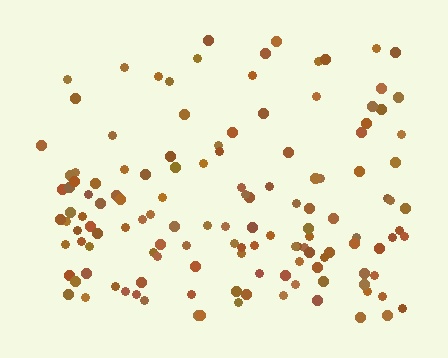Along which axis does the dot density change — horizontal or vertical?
Vertical.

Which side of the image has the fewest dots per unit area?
The top.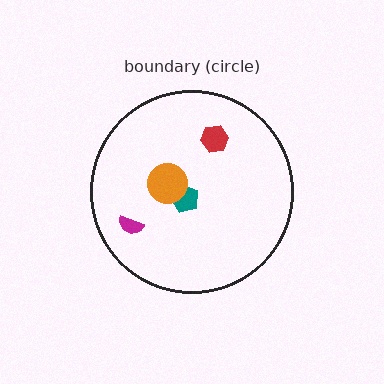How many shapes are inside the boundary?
4 inside, 0 outside.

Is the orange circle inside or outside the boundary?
Inside.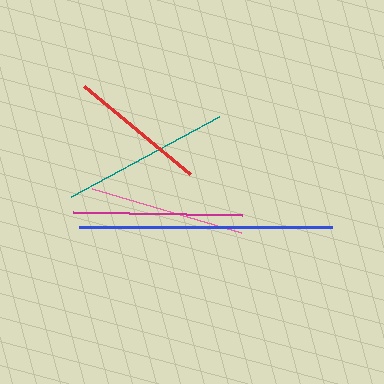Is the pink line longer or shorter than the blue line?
The blue line is longer than the pink line.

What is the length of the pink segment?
The pink segment is approximately 155 pixels long.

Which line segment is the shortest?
The red line is the shortest at approximately 137 pixels.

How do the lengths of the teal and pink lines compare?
The teal and pink lines are approximately the same length.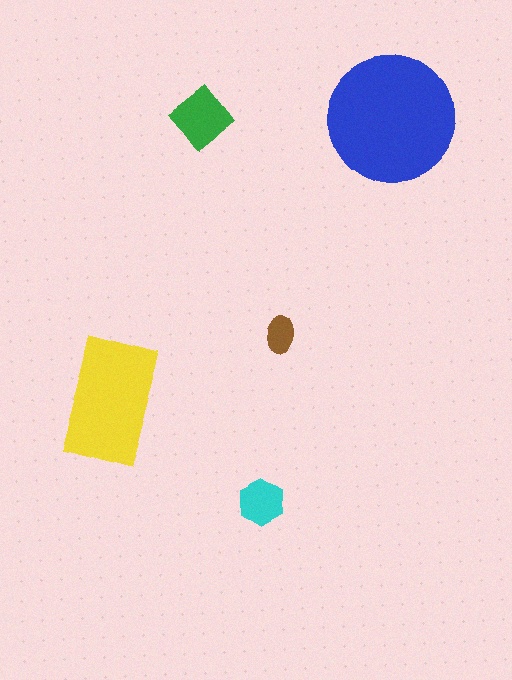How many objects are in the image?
There are 5 objects in the image.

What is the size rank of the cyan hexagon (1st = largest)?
4th.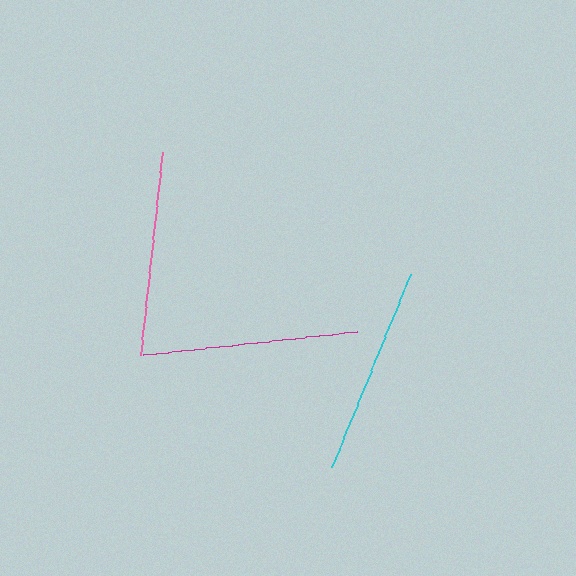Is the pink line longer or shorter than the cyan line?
The cyan line is longer than the pink line.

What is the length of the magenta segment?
The magenta segment is approximately 215 pixels long.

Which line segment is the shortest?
The pink line is the shortest at approximately 205 pixels.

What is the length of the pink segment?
The pink segment is approximately 205 pixels long.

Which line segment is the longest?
The magenta line is the longest at approximately 215 pixels.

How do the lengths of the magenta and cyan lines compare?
The magenta and cyan lines are approximately the same length.